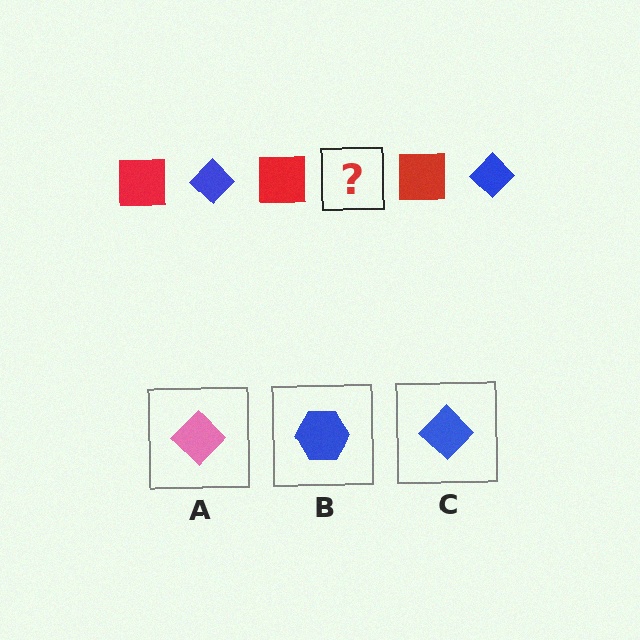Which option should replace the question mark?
Option C.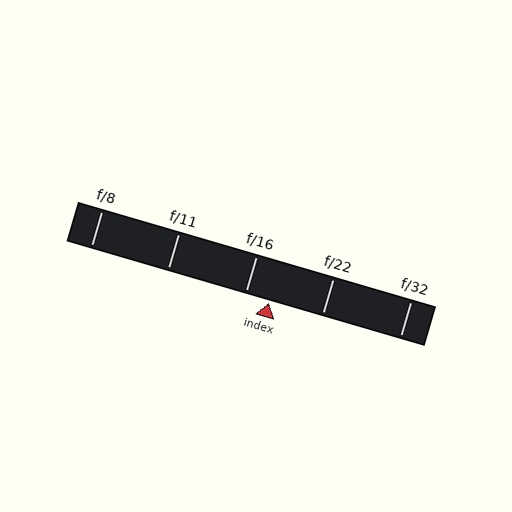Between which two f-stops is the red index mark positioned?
The index mark is between f/16 and f/22.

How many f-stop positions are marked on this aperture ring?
There are 5 f-stop positions marked.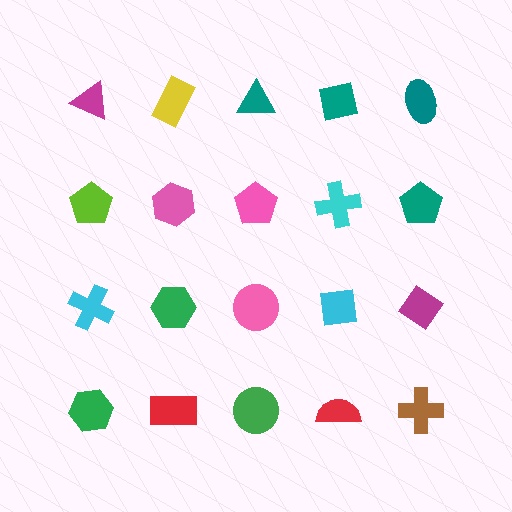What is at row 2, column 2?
A pink hexagon.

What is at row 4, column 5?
A brown cross.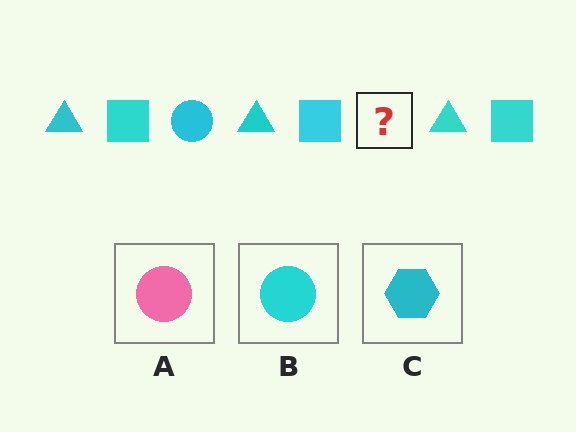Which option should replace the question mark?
Option B.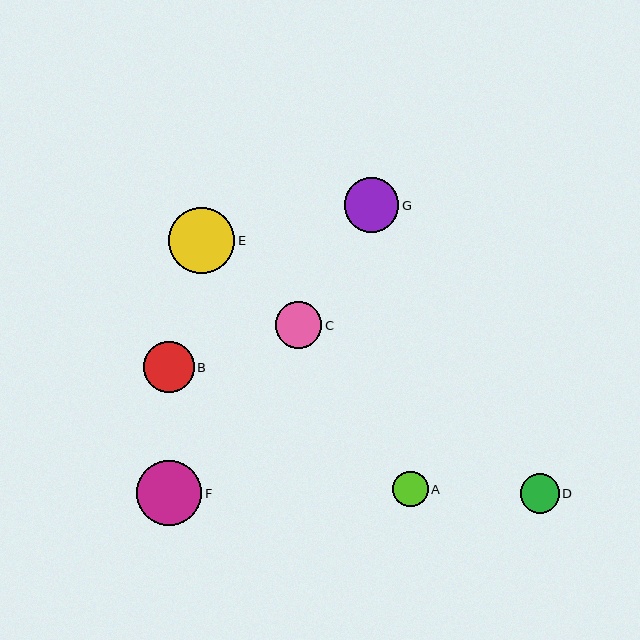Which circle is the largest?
Circle E is the largest with a size of approximately 66 pixels.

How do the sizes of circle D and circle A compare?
Circle D and circle A are approximately the same size.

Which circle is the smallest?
Circle A is the smallest with a size of approximately 36 pixels.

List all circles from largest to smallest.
From largest to smallest: E, F, G, B, C, D, A.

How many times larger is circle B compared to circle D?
Circle B is approximately 1.3 times the size of circle D.